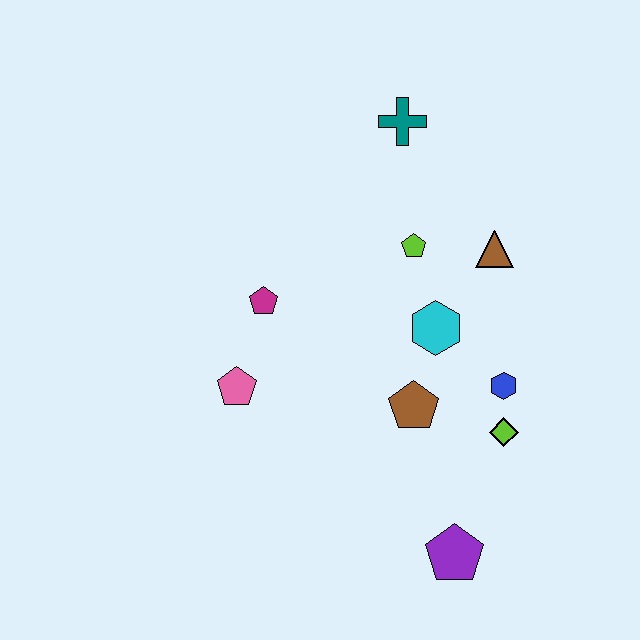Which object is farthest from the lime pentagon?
The purple pentagon is farthest from the lime pentagon.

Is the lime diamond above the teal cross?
No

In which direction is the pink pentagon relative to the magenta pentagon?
The pink pentagon is below the magenta pentagon.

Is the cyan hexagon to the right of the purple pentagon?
No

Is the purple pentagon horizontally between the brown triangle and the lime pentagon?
Yes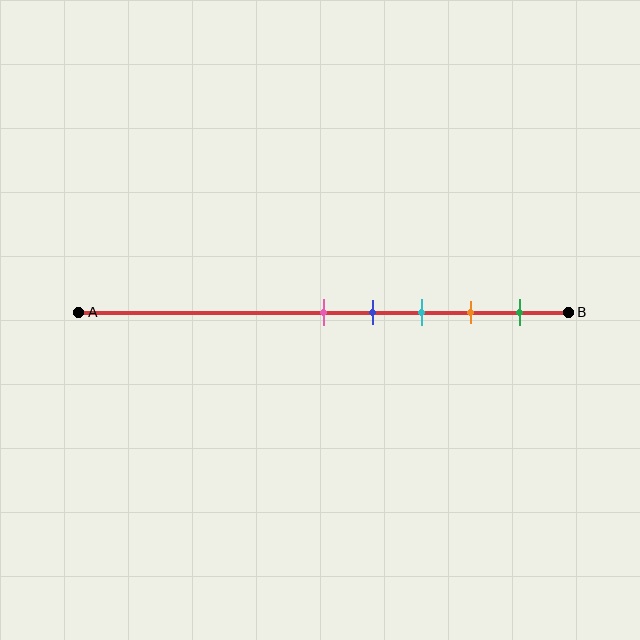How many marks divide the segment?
There are 5 marks dividing the segment.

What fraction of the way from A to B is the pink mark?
The pink mark is approximately 50% (0.5) of the way from A to B.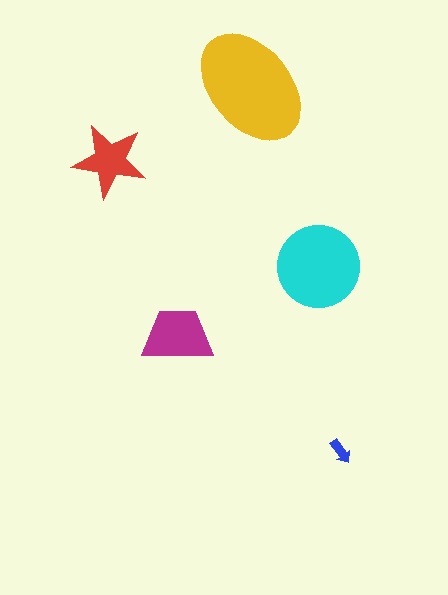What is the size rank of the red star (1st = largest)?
4th.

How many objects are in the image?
There are 5 objects in the image.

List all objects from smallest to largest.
The blue arrow, the red star, the magenta trapezoid, the cyan circle, the yellow ellipse.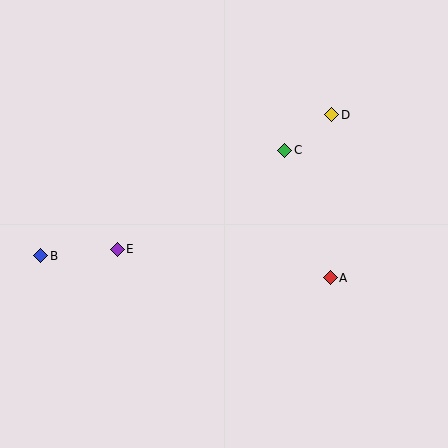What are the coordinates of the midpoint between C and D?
The midpoint between C and D is at (308, 132).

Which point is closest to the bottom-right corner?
Point A is closest to the bottom-right corner.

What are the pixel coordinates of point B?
Point B is at (41, 256).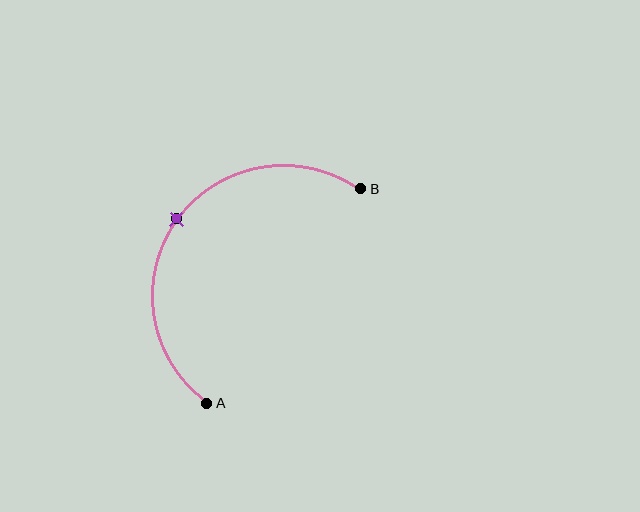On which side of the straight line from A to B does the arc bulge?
The arc bulges above and to the left of the straight line connecting A and B.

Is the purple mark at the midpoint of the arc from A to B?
Yes. The purple mark lies on the arc at equal arc-length from both A and B — it is the arc midpoint.